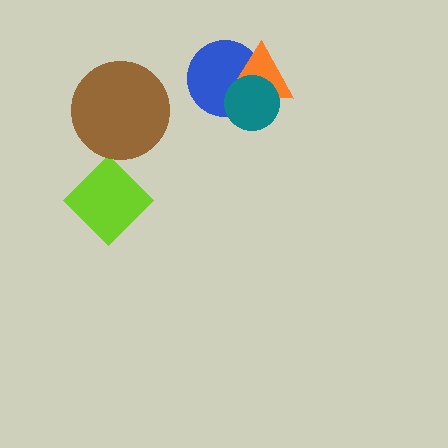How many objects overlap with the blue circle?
2 objects overlap with the blue circle.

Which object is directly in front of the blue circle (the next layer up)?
The orange triangle is directly in front of the blue circle.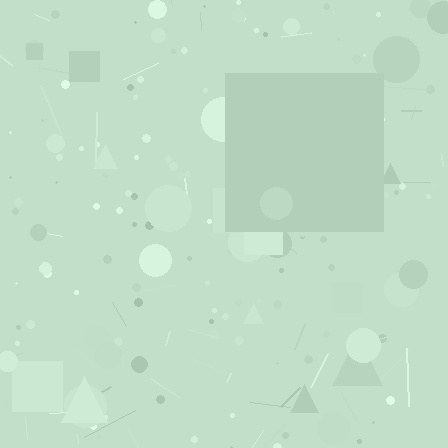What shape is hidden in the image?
A square is hidden in the image.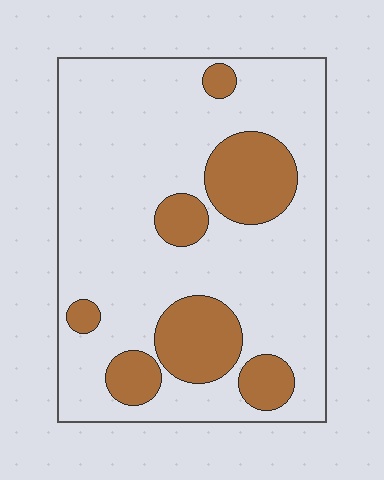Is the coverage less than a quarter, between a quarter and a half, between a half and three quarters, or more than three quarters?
Less than a quarter.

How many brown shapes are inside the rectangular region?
7.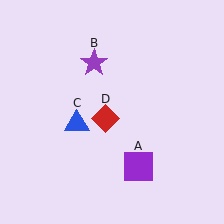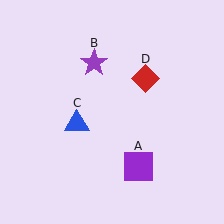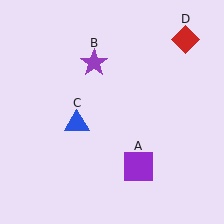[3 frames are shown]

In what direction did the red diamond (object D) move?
The red diamond (object D) moved up and to the right.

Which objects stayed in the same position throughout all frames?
Purple square (object A) and purple star (object B) and blue triangle (object C) remained stationary.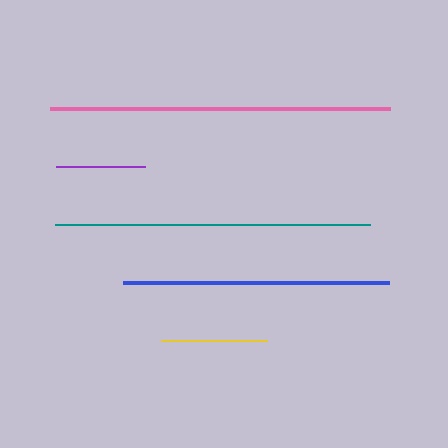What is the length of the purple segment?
The purple segment is approximately 89 pixels long.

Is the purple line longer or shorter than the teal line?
The teal line is longer than the purple line.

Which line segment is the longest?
The pink line is the longest at approximately 340 pixels.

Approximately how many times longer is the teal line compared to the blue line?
The teal line is approximately 1.2 times the length of the blue line.